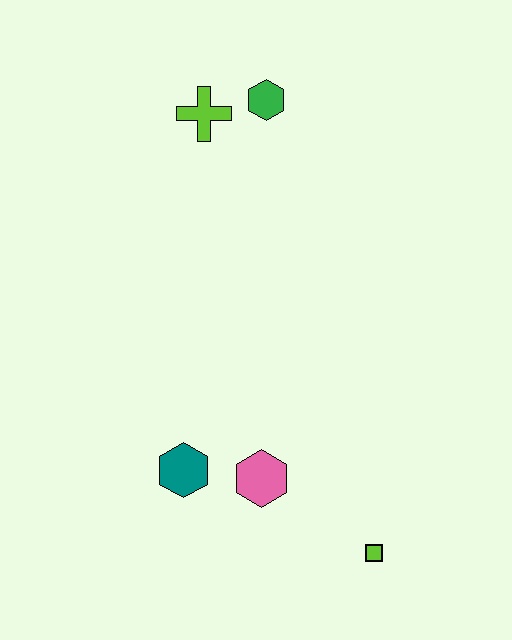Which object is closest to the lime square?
The pink hexagon is closest to the lime square.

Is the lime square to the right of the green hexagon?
Yes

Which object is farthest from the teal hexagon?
The green hexagon is farthest from the teal hexagon.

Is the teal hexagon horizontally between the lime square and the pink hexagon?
No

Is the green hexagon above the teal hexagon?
Yes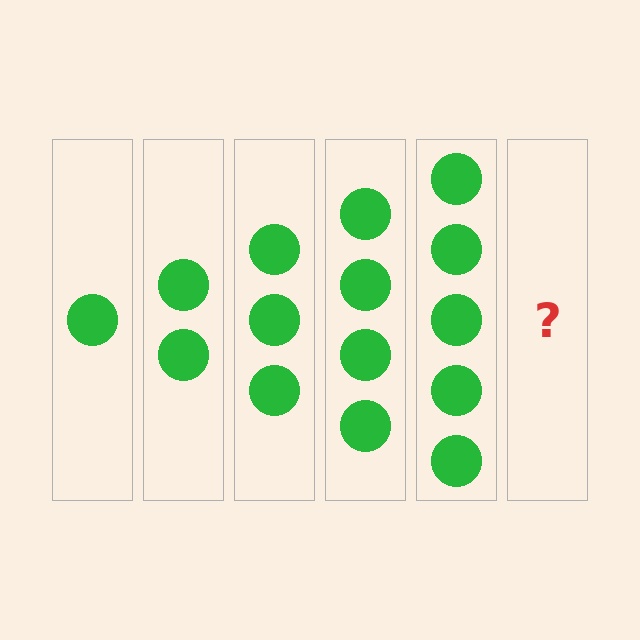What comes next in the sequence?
The next element should be 6 circles.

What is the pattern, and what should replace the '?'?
The pattern is that each step adds one more circle. The '?' should be 6 circles.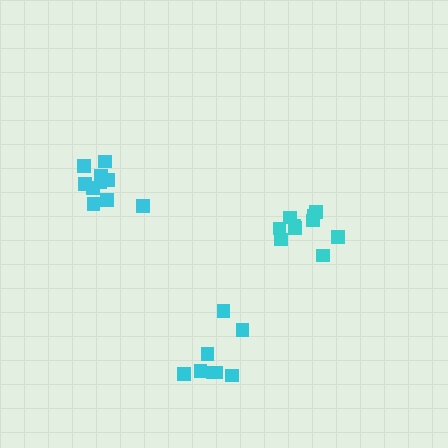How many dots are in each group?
Group 1: 12 dots, Group 2: 10 dots, Group 3: 8 dots (30 total).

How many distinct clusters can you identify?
There are 3 distinct clusters.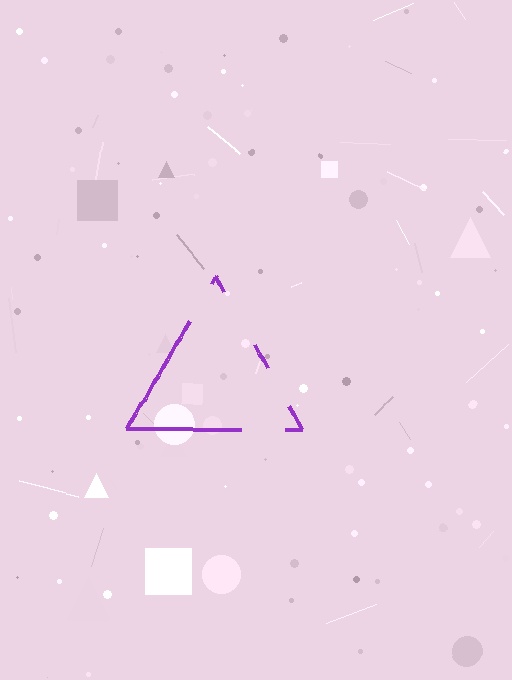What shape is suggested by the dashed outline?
The dashed outline suggests a triangle.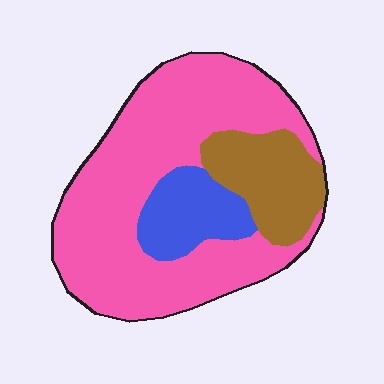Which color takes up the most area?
Pink, at roughly 70%.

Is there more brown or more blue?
Brown.